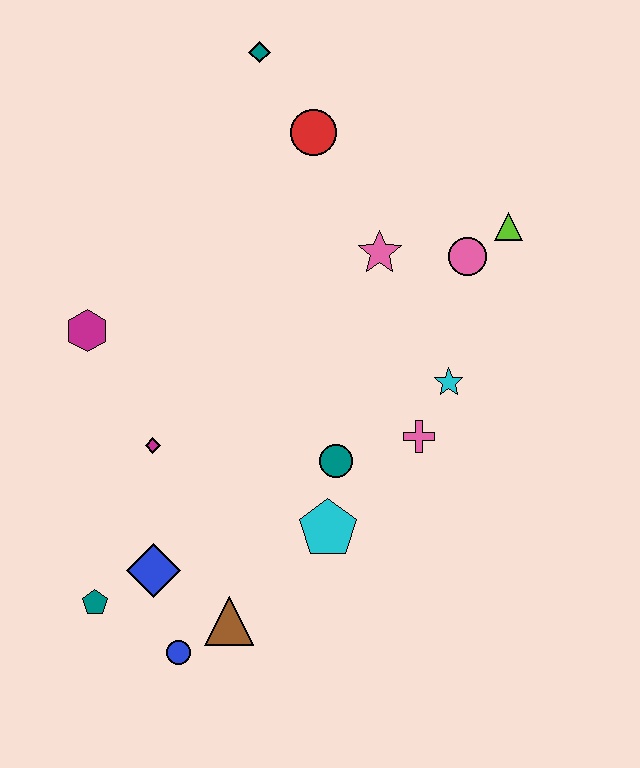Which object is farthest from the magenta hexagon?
The lime triangle is farthest from the magenta hexagon.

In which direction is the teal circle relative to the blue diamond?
The teal circle is to the right of the blue diamond.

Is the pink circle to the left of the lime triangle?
Yes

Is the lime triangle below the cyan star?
No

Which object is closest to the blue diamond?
The teal pentagon is closest to the blue diamond.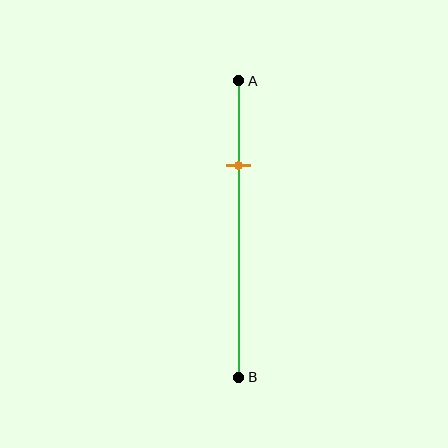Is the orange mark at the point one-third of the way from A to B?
No, the mark is at about 30% from A, not at the 33% one-third point.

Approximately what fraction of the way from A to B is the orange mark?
The orange mark is approximately 30% of the way from A to B.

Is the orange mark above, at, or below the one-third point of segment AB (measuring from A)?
The orange mark is above the one-third point of segment AB.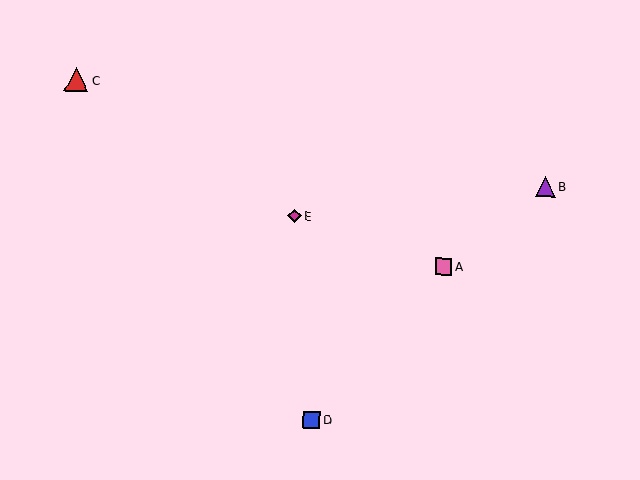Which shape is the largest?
The red triangle (labeled C) is the largest.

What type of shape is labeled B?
Shape B is a purple triangle.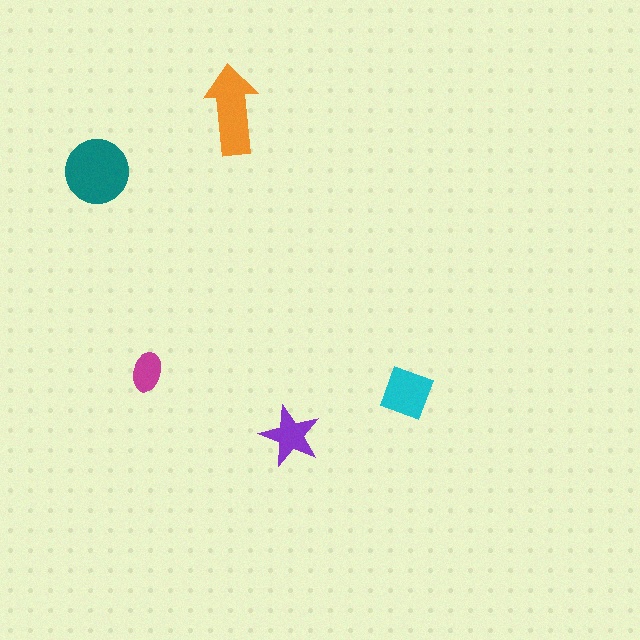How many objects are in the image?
There are 5 objects in the image.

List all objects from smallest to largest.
The magenta ellipse, the purple star, the cyan diamond, the orange arrow, the teal circle.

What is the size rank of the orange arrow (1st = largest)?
2nd.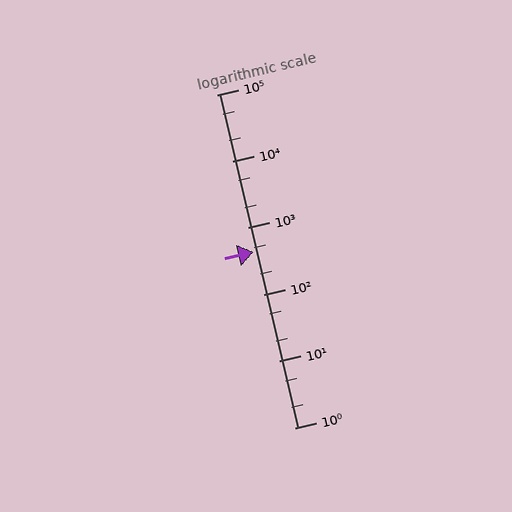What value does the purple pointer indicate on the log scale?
The pointer indicates approximately 430.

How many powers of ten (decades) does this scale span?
The scale spans 5 decades, from 1 to 100000.